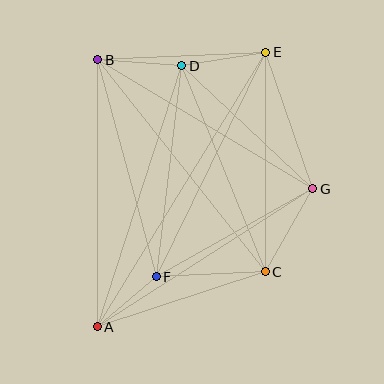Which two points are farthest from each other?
Points A and E are farthest from each other.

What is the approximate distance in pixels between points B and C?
The distance between B and C is approximately 270 pixels.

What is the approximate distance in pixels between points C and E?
The distance between C and E is approximately 220 pixels.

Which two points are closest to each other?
Points A and F are closest to each other.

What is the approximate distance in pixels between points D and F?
The distance between D and F is approximately 213 pixels.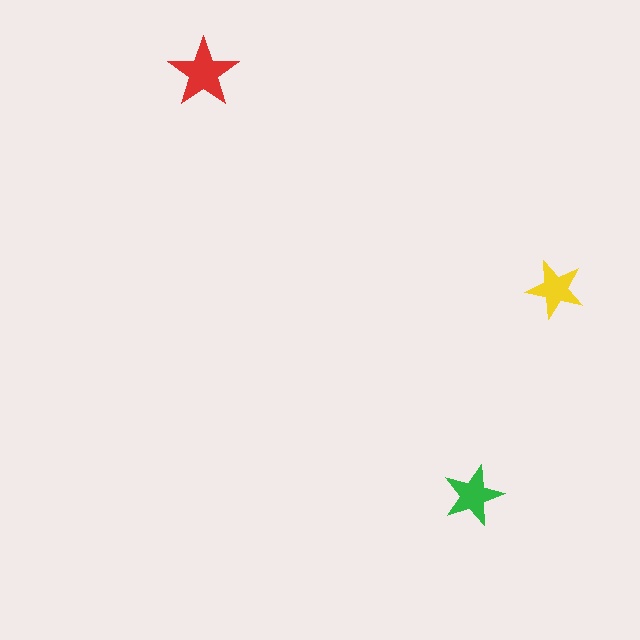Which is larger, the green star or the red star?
The red one.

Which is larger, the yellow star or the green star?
The green one.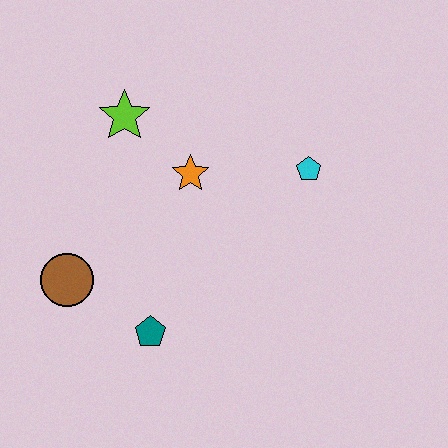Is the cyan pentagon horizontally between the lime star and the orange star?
No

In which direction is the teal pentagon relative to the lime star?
The teal pentagon is below the lime star.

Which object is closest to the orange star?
The lime star is closest to the orange star.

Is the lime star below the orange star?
No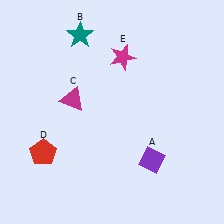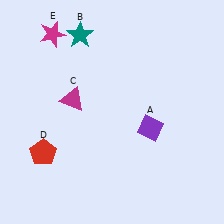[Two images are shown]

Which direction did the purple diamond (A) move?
The purple diamond (A) moved up.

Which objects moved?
The objects that moved are: the purple diamond (A), the magenta star (E).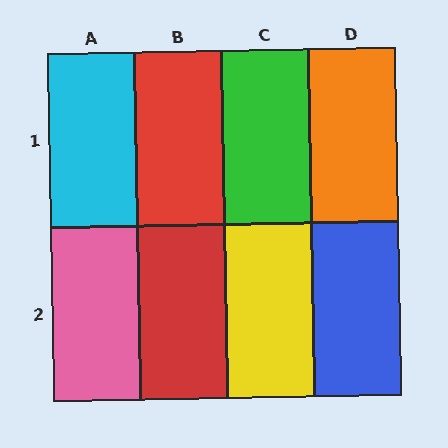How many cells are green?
1 cell is green.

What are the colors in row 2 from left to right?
Pink, red, yellow, blue.